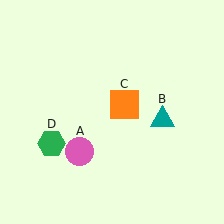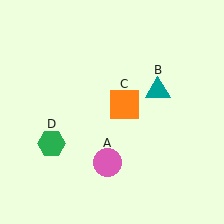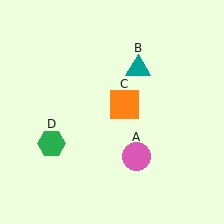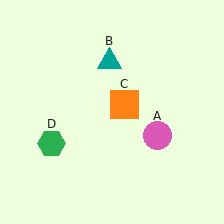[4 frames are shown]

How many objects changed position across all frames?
2 objects changed position: pink circle (object A), teal triangle (object B).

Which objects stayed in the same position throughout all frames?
Orange square (object C) and green hexagon (object D) remained stationary.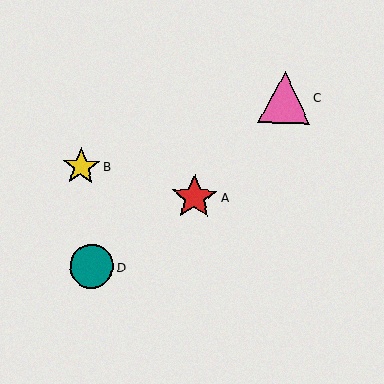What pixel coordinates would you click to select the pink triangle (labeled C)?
Click at (285, 97) to select the pink triangle C.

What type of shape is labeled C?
Shape C is a pink triangle.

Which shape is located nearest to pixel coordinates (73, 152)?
The yellow star (labeled B) at (81, 166) is nearest to that location.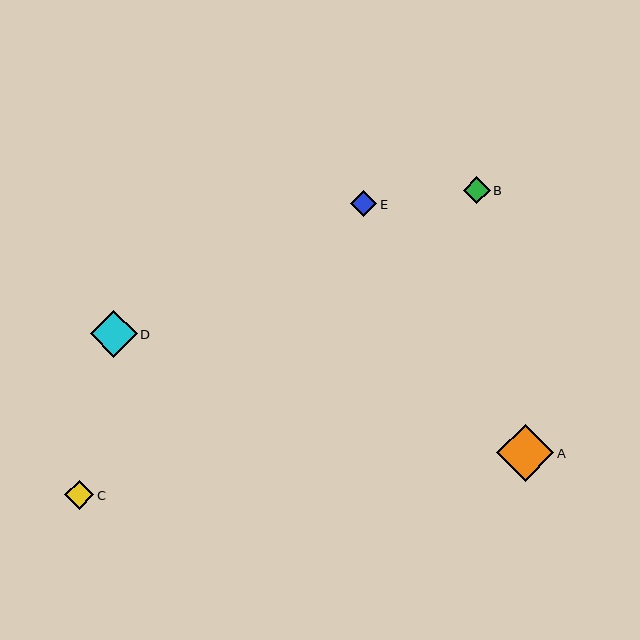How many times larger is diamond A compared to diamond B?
Diamond A is approximately 2.1 times the size of diamond B.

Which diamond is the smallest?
Diamond E is the smallest with a size of approximately 27 pixels.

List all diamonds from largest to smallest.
From largest to smallest: A, D, C, B, E.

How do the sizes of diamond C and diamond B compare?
Diamond C and diamond B are approximately the same size.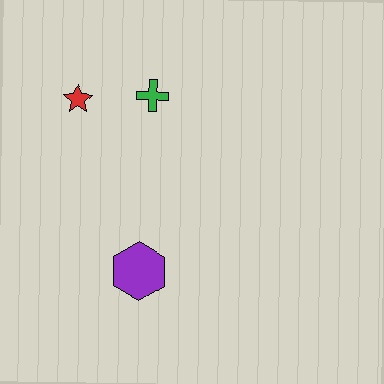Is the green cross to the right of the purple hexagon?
Yes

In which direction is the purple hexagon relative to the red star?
The purple hexagon is below the red star.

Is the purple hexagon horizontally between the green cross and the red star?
Yes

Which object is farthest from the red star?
The purple hexagon is farthest from the red star.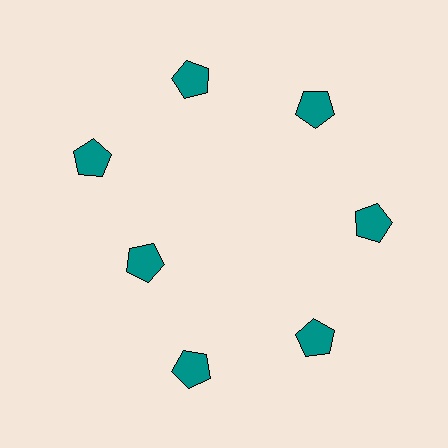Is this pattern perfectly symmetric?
No. The 7 teal pentagons are arranged in a ring, but one element near the 8 o'clock position is pulled inward toward the center, breaking the 7-fold rotational symmetry.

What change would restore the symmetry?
The symmetry would be restored by moving it outward, back onto the ring so that all 7 pentagons sit at equal angles and equal distance from the center.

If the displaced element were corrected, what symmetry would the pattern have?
It would have 7-fold rotational symmetry — the pattern would map onto itself every 51 degrees.